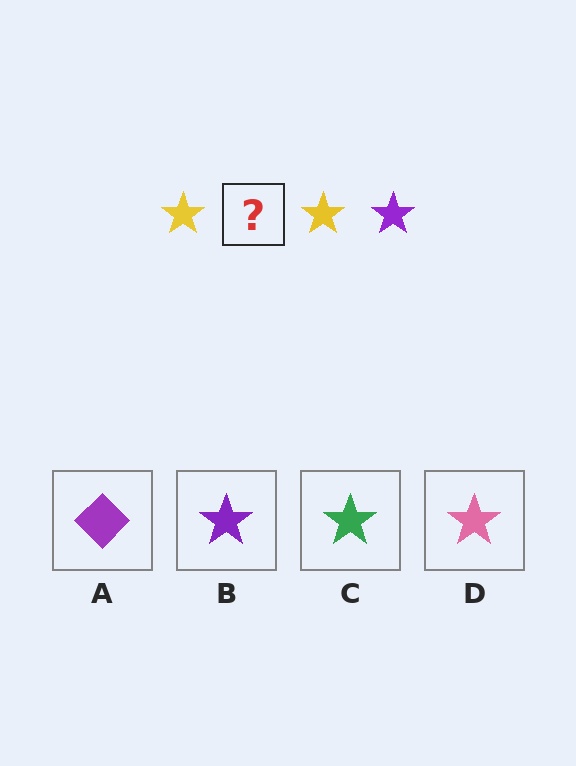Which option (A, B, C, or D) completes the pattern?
B.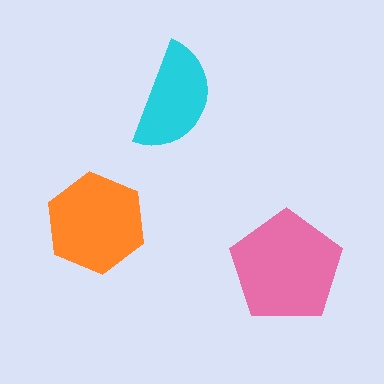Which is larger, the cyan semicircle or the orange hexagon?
The orange hexagon.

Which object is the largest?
The pink pentagon.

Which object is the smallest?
The cyan semicircle.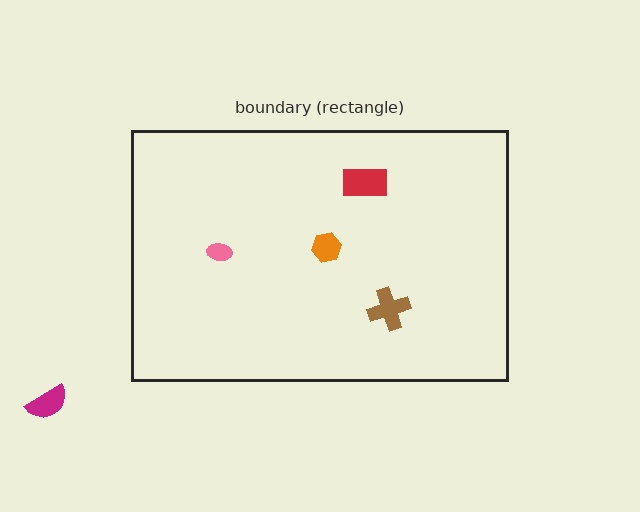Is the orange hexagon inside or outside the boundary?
Inside.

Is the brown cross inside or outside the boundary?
Inside.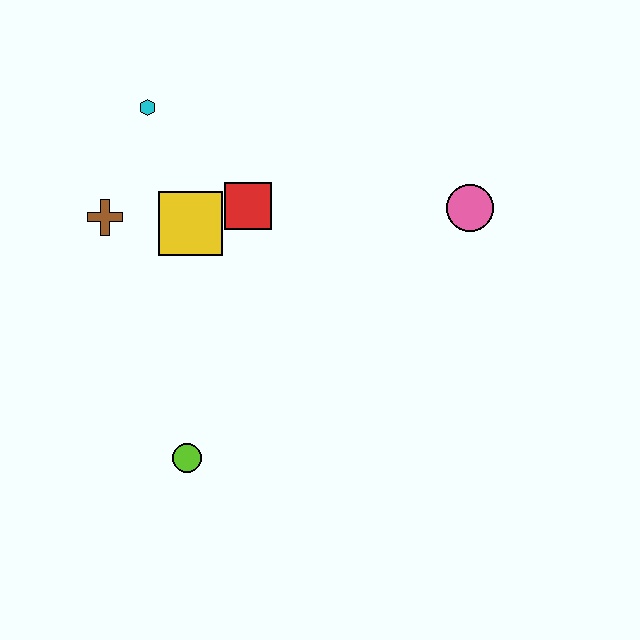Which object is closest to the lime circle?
The yellow square is closest to the lime circle.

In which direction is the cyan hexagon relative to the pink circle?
The cyan hexagon is to the left of the pink circle.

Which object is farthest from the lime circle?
The pink circle is farthest from the lime circle.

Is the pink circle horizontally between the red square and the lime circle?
No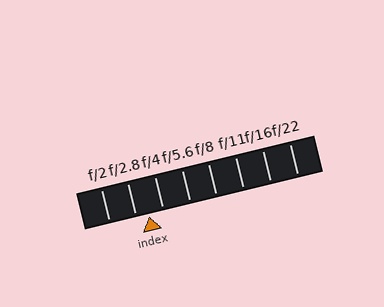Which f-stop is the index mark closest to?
The index mark is closest to f/2.8.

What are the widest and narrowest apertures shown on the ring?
The widest aperture shown is f/2 and the narrowest is f/22.